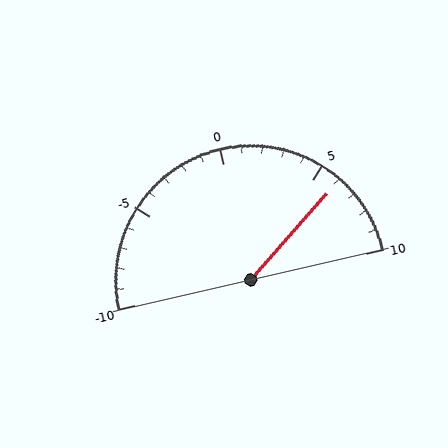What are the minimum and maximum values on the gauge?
The gauge ranges from -10 to 10.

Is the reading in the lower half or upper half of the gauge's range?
The reading is in the upper half of the range (-10 to 10).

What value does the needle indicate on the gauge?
The needle indicates approximately 6.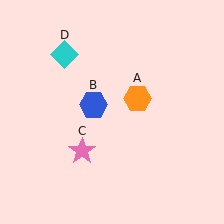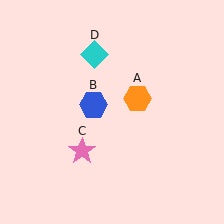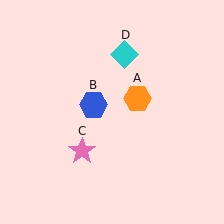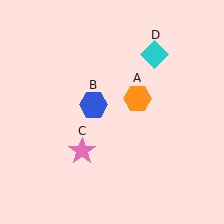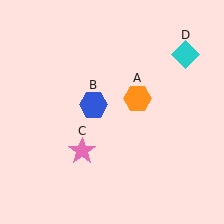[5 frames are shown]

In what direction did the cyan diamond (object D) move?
The cyan diamond (object D) moved right.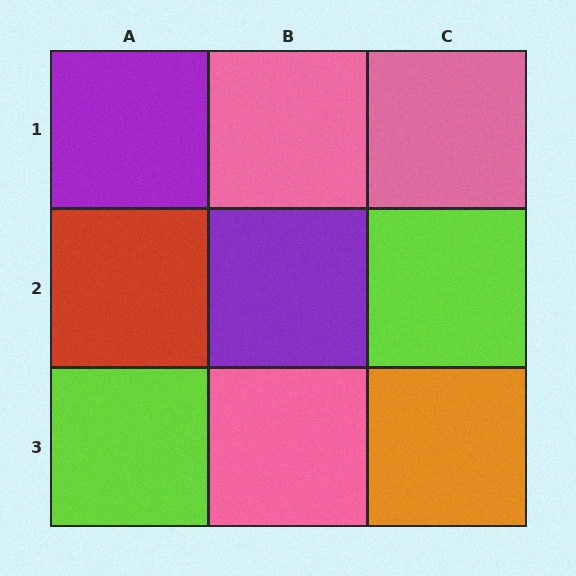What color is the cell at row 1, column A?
Purple.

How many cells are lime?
2 cells are lime.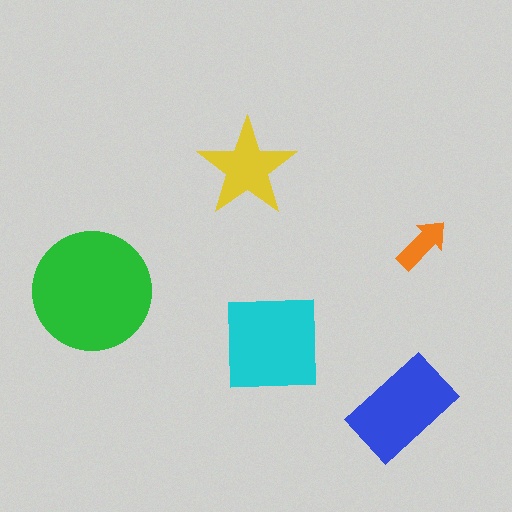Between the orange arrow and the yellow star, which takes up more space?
The yellow star.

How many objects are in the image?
There are 5 objects in the image.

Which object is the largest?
The green circle.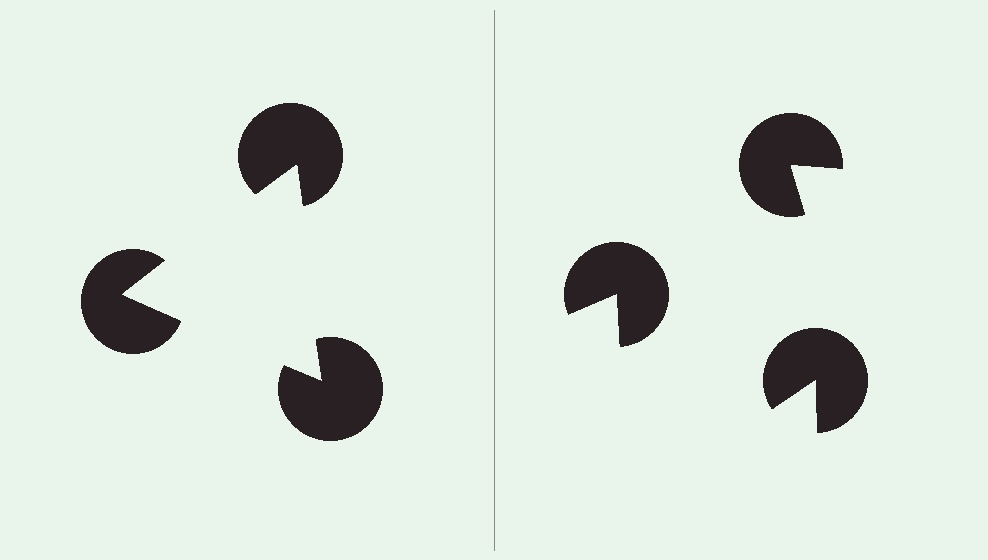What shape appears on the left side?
An illusory triangle.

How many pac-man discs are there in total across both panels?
6 — 3 on each side.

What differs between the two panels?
The pac-man discs are positioned identically on both sides; only the wedge orientations differ. On the left they align to a triangle; on the right they are misaligned.